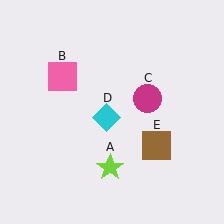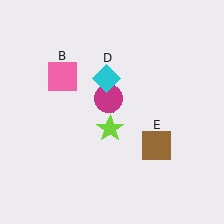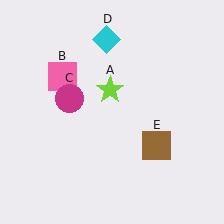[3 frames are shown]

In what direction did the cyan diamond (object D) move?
The cyan diamond (object D) moved up.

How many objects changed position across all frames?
3 objects changed position: lime star (object A), magenta circle (object C), cyan diamond (object D).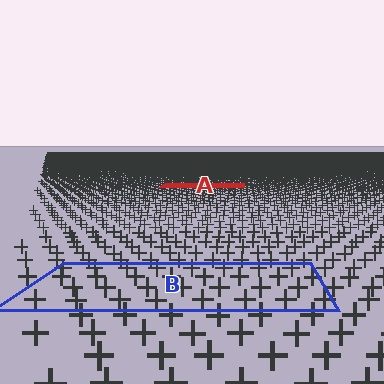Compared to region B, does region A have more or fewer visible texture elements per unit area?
Region A has more texture elements per unit area — they are packed more densely because it is farther away.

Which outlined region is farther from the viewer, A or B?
Region A is farther from the viewer — the texture elements inside it appear smaller and more densely packed.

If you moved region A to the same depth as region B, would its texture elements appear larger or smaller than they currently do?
They would appear larger. At a closer depth, the same texture elements are projected at a bigger on-screen size.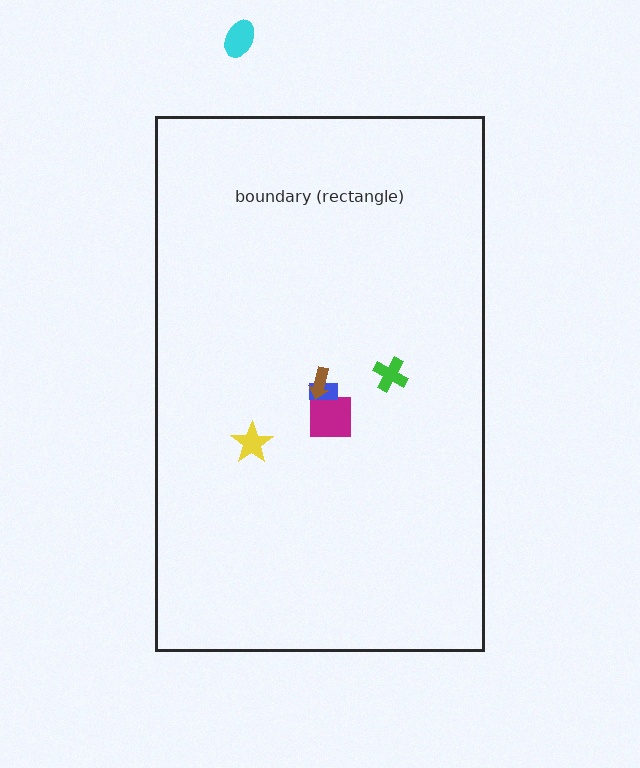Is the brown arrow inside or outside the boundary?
Inside.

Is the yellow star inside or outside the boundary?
Inside.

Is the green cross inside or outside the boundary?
Inside.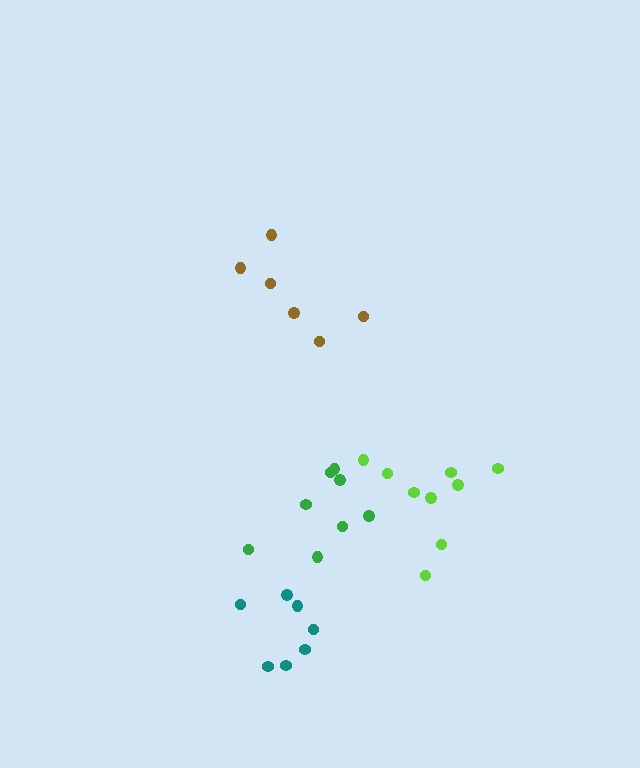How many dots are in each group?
Group 1: 6 dots, Group 2: 8 dots, Group 3: 7 dots, Group 4: 9 dots (30 total).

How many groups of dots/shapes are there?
There are 4 groups.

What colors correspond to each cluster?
The clusters are colored: brown, green, teal, lime.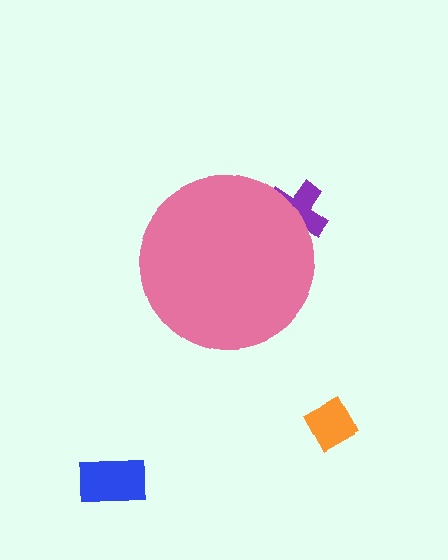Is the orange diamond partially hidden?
No, the orange diamond is fully visible.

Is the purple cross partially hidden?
Yes, the purple cross is partially hidden behind the pink circle.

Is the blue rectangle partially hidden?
No, the blue rectangle is fully visible.